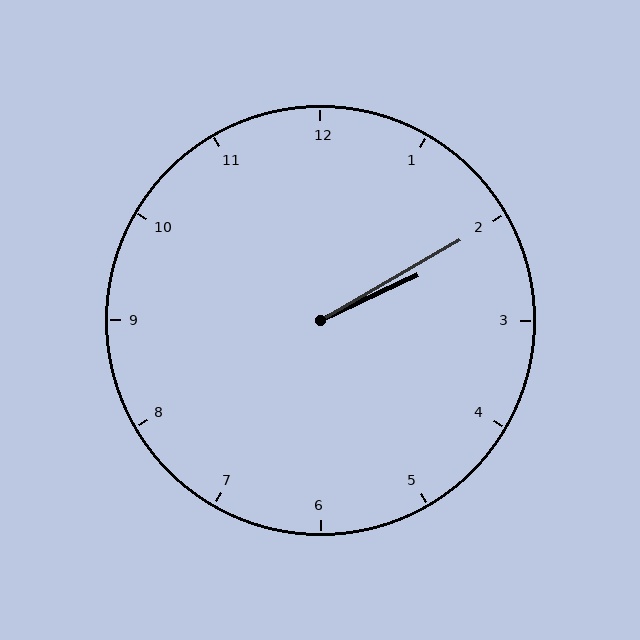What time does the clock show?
2:10.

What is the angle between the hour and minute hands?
Approximately 5 degrees.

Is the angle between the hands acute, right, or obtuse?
It is acute.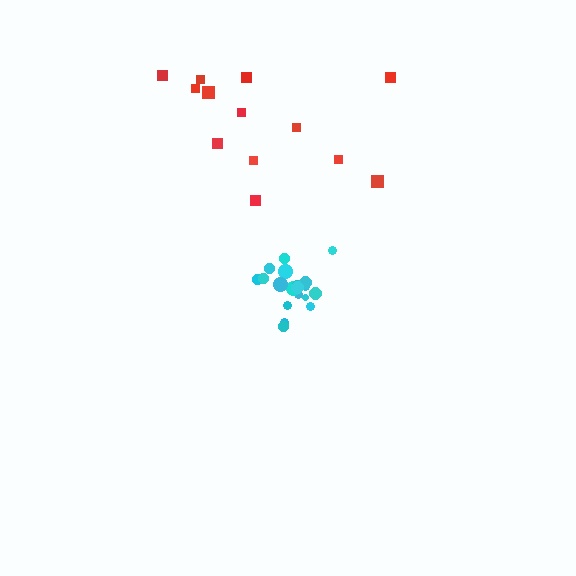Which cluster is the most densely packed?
Cyan.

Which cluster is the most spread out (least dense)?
Red.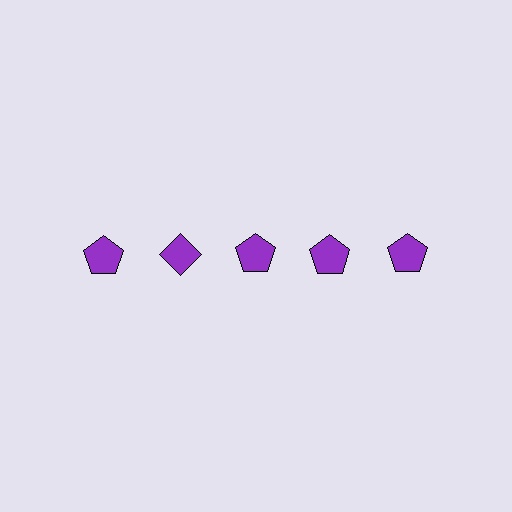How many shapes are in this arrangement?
There are 5 shapes arranged in a grid pattern.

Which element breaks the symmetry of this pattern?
The purple diamond in the top row, second from left column breaks the symmetry. All other shapes are purple pentagons.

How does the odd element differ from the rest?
It has a different shape: diamond instead of pentagon.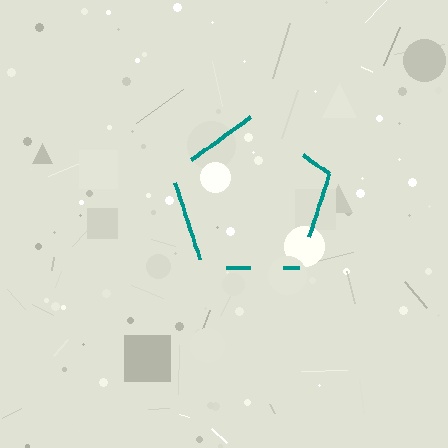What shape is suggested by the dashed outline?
The dashed outline suggests a pentagon.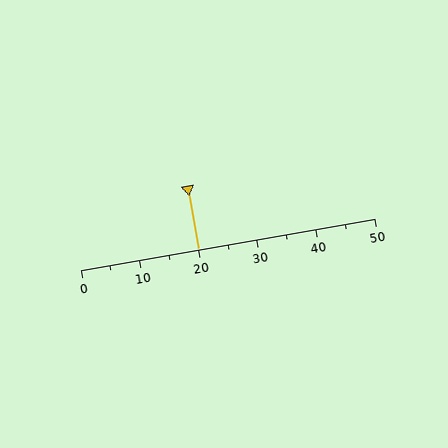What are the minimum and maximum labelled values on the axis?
The axis runs from 0 to 50.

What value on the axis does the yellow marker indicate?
The marker indicates approximately 20.